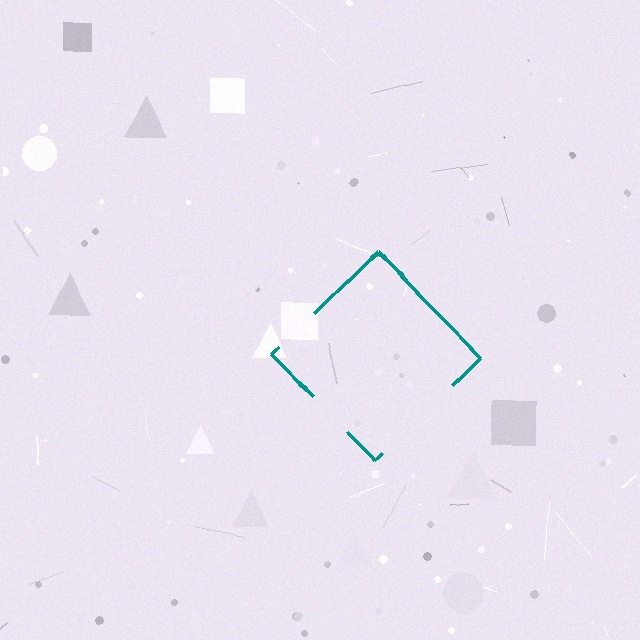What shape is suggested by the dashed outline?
The dashed outline suggests a diamond.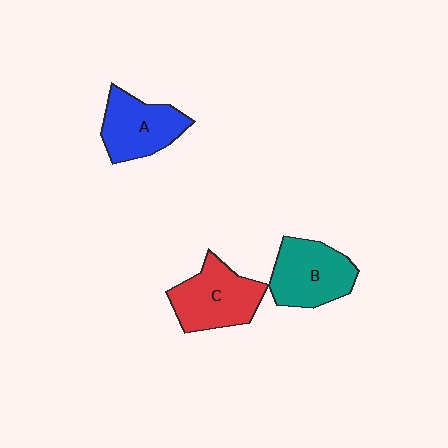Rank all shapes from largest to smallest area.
From largest to smallest: C (red), B (teal), A (blue).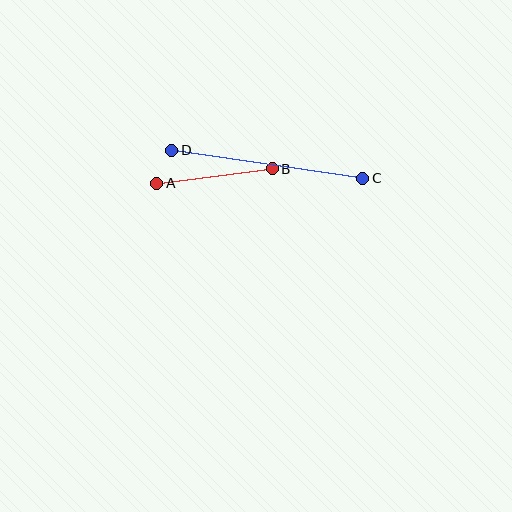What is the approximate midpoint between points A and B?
The midpoint is at approximately (214, 176) pixels.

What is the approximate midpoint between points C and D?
The midpoint is at approximately (267, 164) pixels.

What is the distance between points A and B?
The distance is approximately 116 pixels.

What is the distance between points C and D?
The distance is approximately 193 pixels.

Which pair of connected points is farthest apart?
Points C and D are farthest apart.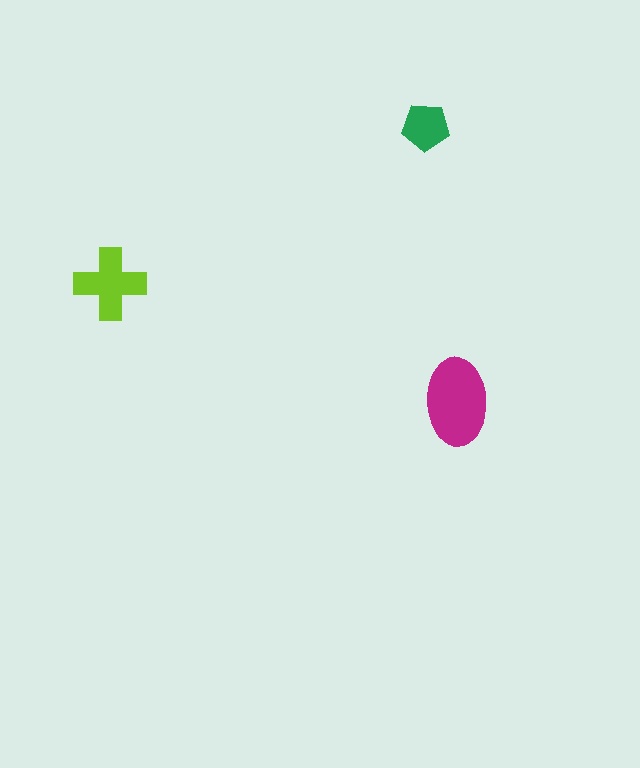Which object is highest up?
The green pentagon is topmost.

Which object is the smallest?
The green pentagon.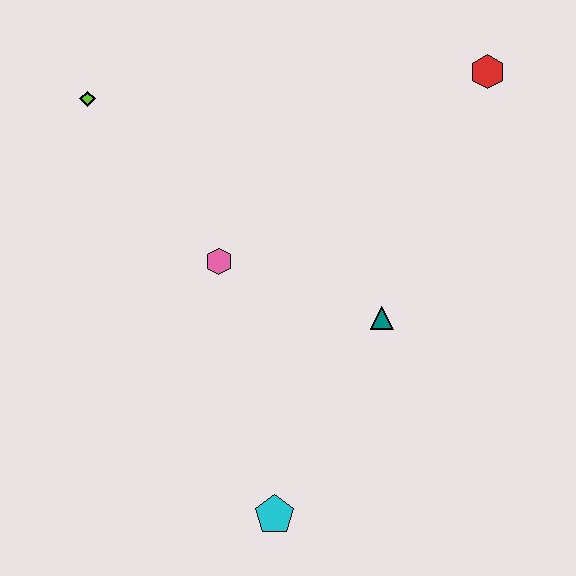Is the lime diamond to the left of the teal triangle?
Yes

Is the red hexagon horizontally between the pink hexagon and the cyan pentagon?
No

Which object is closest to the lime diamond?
The pink hexagon is closest to the lime diamond.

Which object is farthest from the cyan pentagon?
The red hexagon is farthest from the cyan pentagon.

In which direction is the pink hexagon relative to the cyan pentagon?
The pink hexagon is above the cyan pentagon.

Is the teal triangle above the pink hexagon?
No